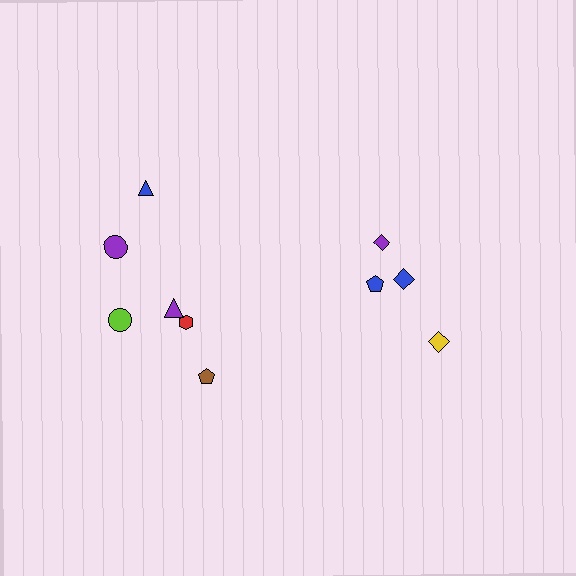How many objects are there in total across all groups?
There are 10 objects.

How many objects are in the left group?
There are 6 objects.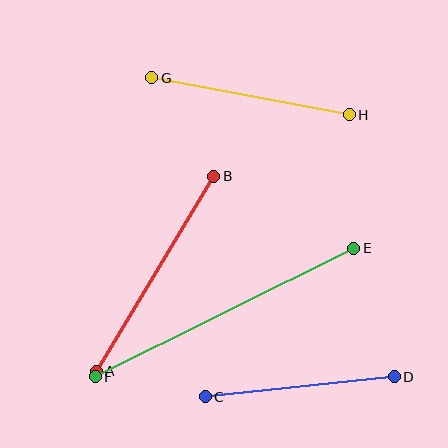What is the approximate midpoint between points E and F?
The midpoint is at approximately (225, 313) pixels.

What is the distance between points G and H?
The distance is approximately 201 pixels.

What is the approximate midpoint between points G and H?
The midpoint is at approximately (250, 96) pixels.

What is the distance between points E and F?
The distance is approximately 289 pixels.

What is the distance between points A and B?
The distance is approximately 228 pixels.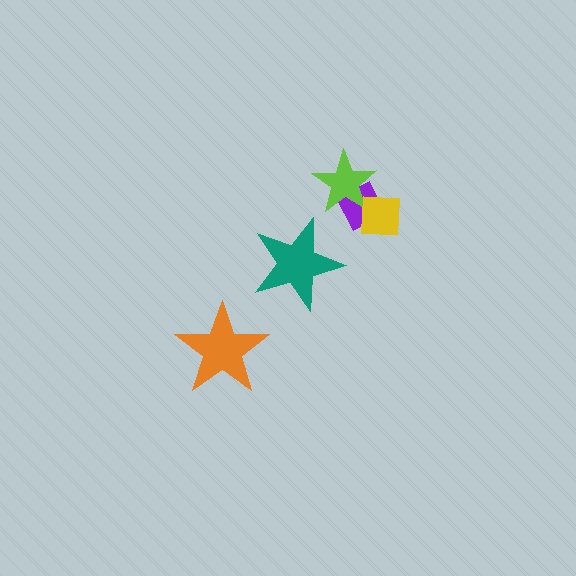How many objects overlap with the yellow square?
2 objects overlap with the yellow square.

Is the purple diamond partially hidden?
Yes, it is partially covered by another shape.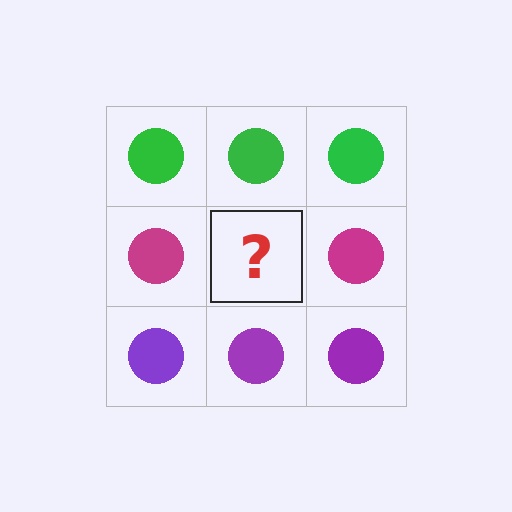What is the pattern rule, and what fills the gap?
The rule is that each row has a consistent color. The gap should be filled with a magenta circle.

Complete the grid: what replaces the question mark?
The question mark should be replaced with a magenta circle.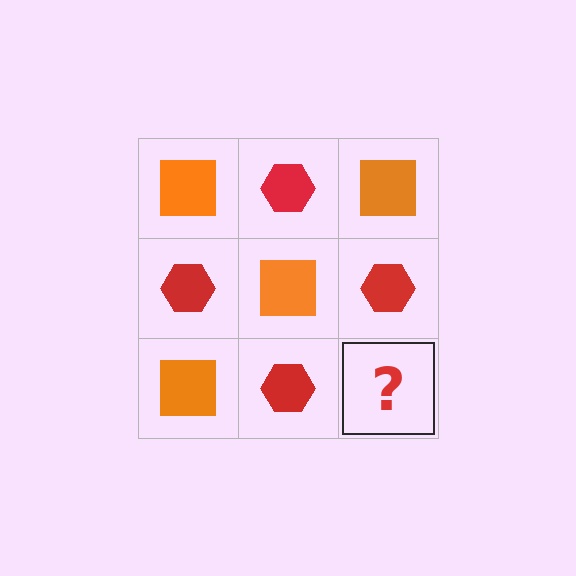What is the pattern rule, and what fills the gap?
The rule is that it alternates orange square and red hexagon in a checkerboard pattern. The gap should be filled with an orange square.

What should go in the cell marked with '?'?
The missing cell should contain an orange square.